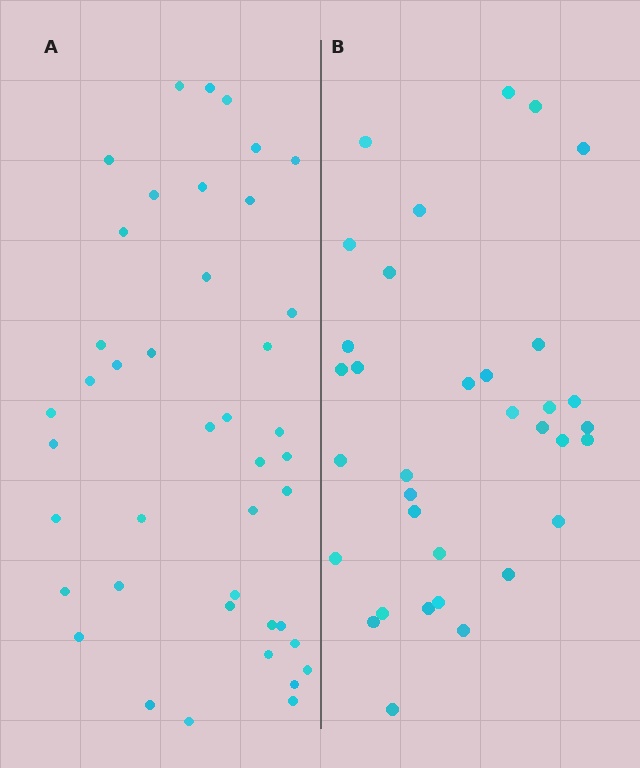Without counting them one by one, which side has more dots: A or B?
Region A (the left region) has more dots.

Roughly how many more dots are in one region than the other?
Region A has roughly 8 or so more dots than region B.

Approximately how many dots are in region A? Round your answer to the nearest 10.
About 40 dots. (The exact count is 42, which rounds to 40.)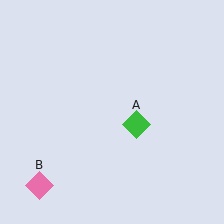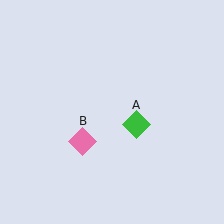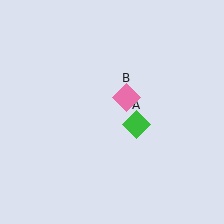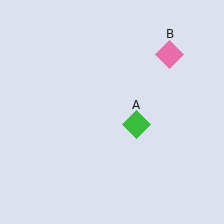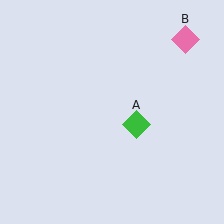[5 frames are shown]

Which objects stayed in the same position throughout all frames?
Green diamond (object A) remained stationary.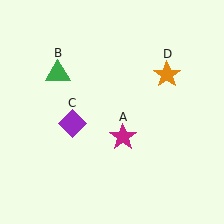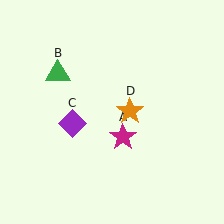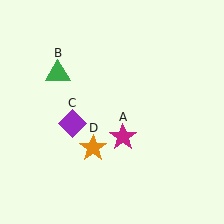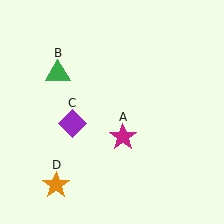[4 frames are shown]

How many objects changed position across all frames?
1 object changed position: orange star (object D).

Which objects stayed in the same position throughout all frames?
Magenta star (object A) and green triangle (object B) and purple diamond (object C) remained stationary.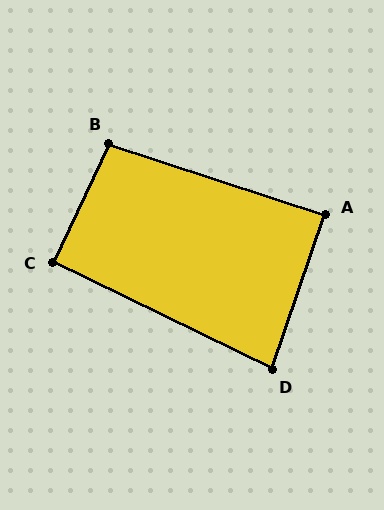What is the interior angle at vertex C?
Approximately 91 degrees (approximately right).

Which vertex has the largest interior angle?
B, at approximately 97 degrees.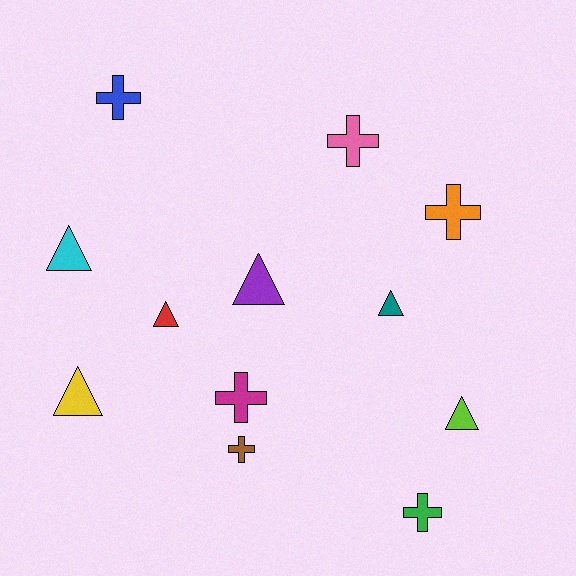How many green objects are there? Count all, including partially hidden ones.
There is 1 green object.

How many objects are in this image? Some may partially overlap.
There are 12 objects.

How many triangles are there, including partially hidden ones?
There are 6 triangles.